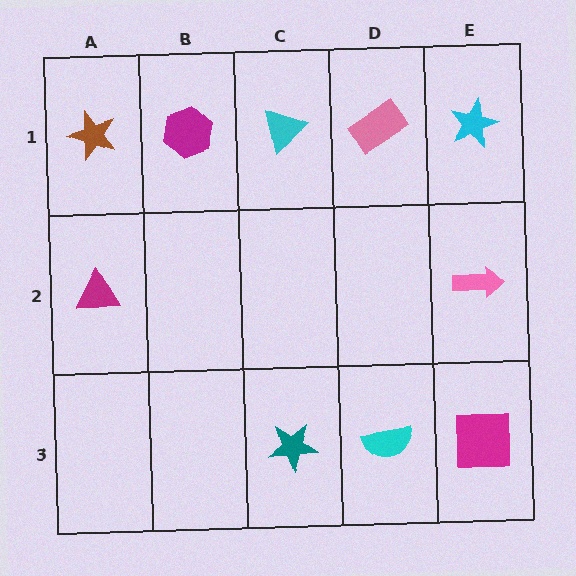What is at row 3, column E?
A magenta square.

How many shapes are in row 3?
3 shapes.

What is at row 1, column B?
A magenta hexagon.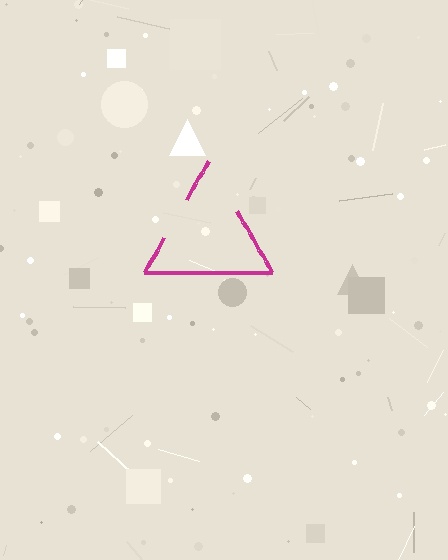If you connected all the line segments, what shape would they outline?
They would outline a triangle.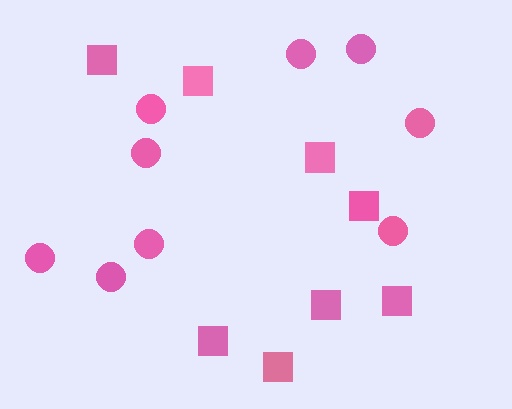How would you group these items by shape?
There are 2 groups: one group of squares (8) and one group of circles (9).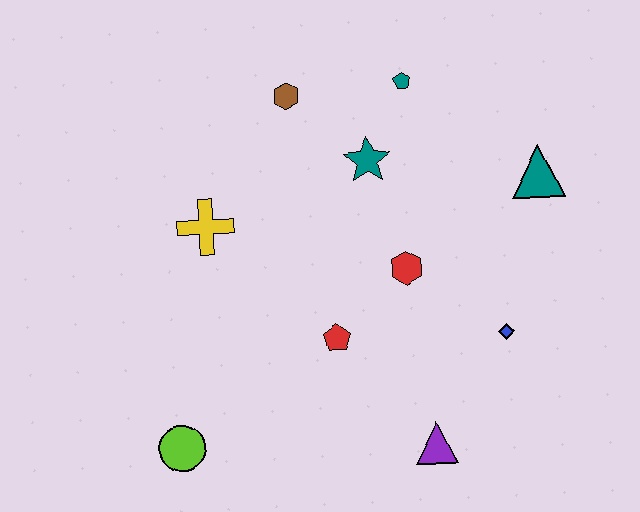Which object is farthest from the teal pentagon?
The lime circle is farthest from the teal pentagon.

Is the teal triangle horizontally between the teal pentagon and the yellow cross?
No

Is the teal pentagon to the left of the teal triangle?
Yes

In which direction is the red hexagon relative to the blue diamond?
The red hexagon is to the left of the blue diamond.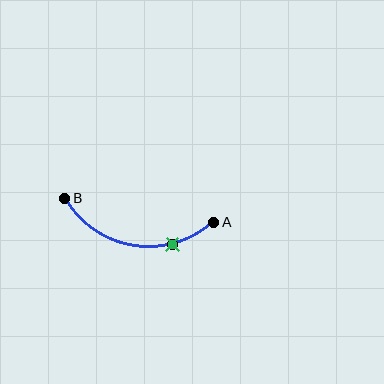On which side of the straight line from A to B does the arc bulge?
The arc bulges below the straight line connecting A and B.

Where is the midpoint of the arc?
The arc midpoint is the point on the curve farthest from the straight line joining A and B. It sits below that line.